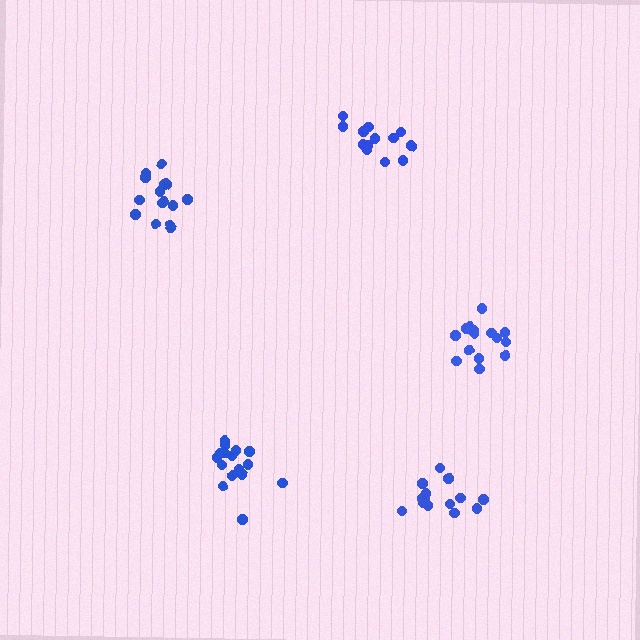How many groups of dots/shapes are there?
There are 5 groups.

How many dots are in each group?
Group 1: 15 dots, Group 2: 15 dots, Group 3: 14 dots, Group 4: 14 dots, Group 5: 16 dots (74 total).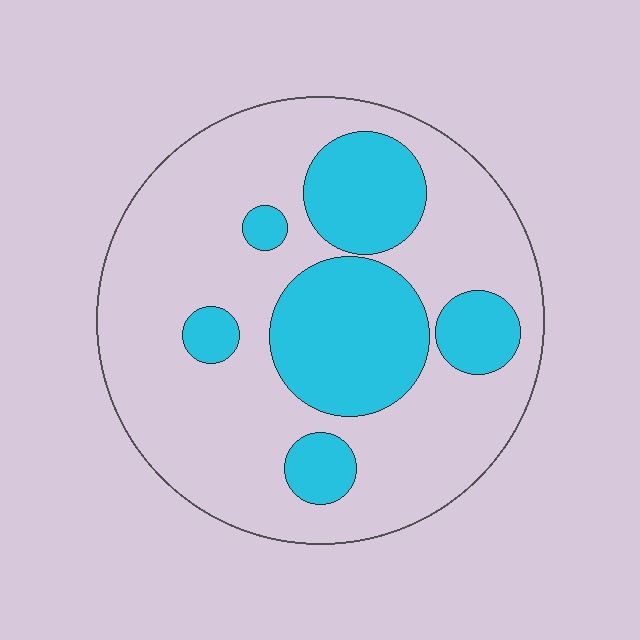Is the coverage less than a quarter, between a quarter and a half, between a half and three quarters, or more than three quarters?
Between a quarter and a half.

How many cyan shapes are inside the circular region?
6.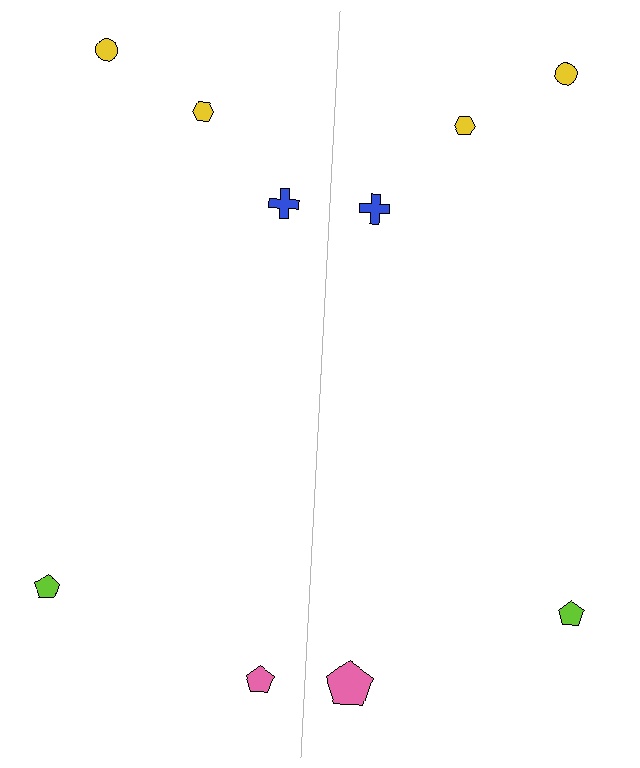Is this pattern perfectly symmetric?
No, the pattern is not perfectly symmetric. The pink pentagon on the right side has a different size than its mirror counterpart.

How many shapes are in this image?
There are 10 shapes in this image.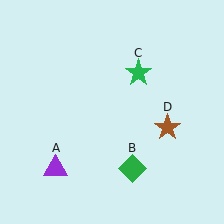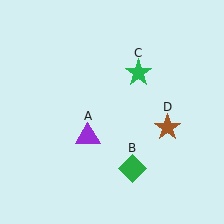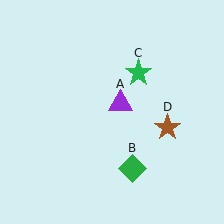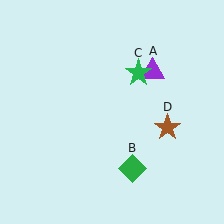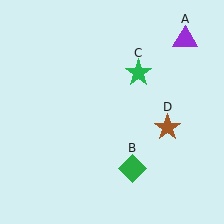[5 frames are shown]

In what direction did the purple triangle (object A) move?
The purple triangle (object A) moved up and to the right.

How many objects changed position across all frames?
1 object changed position: purple triangle (object A).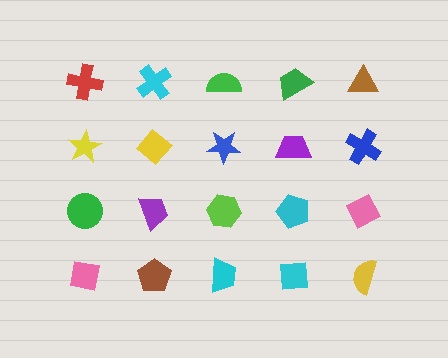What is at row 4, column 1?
A pink square.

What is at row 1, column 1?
A red cross.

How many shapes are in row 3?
5 shapes.